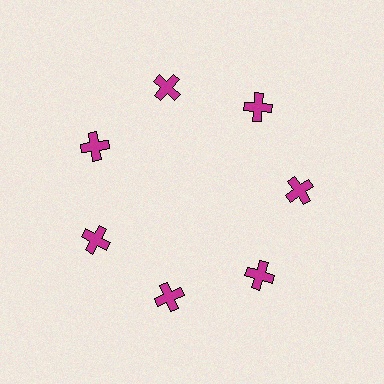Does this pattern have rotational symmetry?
Yes, this pattern has 7-fold rotational symmetry. It looks the same after rotating 51 degrees around the center.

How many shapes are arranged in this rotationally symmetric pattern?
There are 7 shapes, arranged in 7 groups of 1.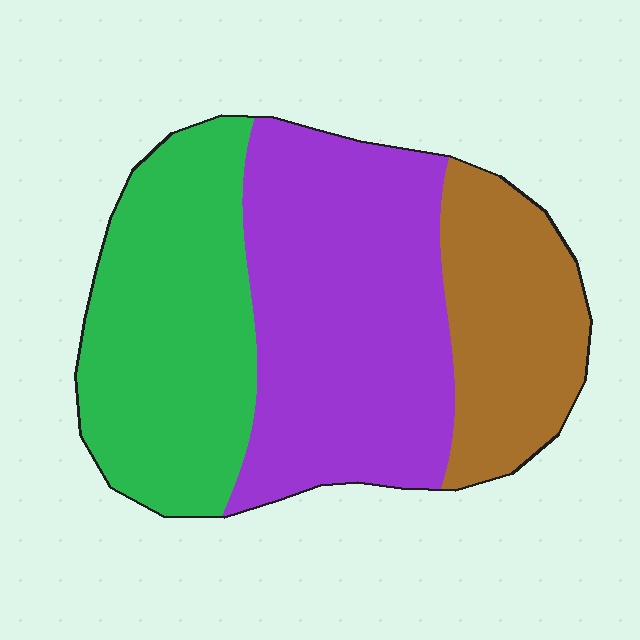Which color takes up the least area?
Brown, at roughly 20%.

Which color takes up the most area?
Purple, at roughly 45%.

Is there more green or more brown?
Green.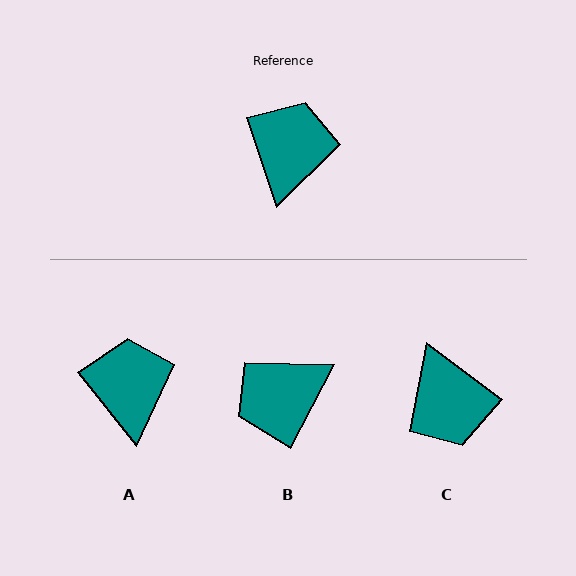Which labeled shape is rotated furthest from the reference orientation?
C, about 145 degrees away.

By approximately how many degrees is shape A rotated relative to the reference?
Approximately 20 degrees counter-clockwise.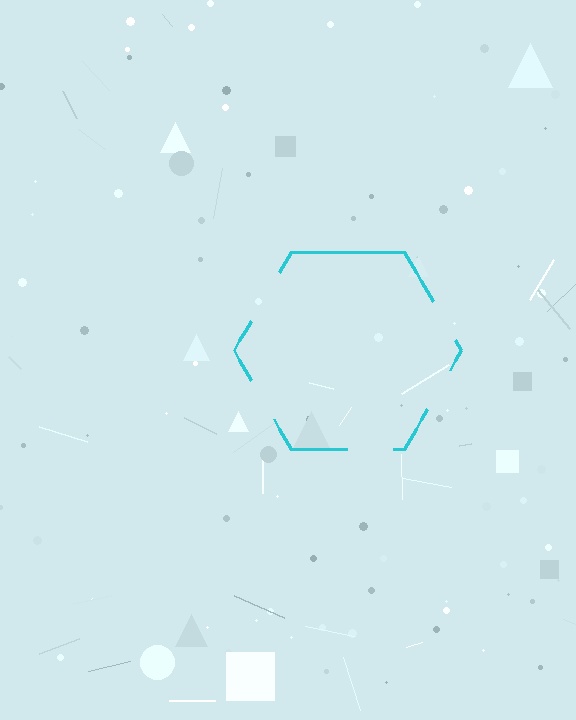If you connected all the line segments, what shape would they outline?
They would outline a hexagon.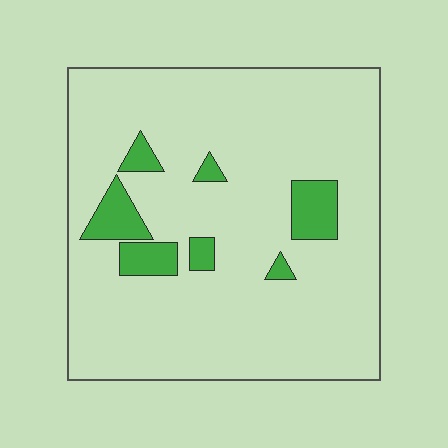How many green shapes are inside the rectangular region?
7.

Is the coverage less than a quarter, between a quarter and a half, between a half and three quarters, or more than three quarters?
Less than a quarter.